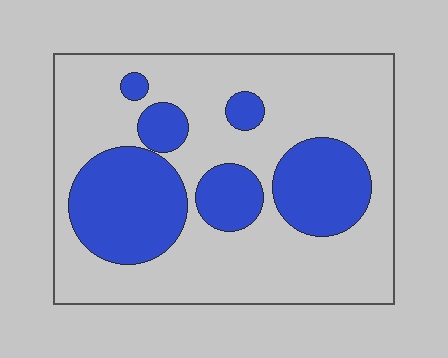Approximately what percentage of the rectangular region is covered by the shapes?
Approximately 30%.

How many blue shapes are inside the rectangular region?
6.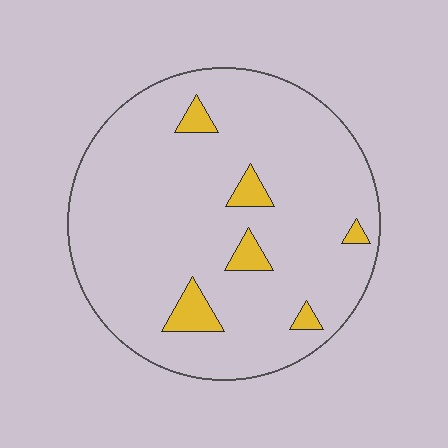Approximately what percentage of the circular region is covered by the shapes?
Approximately 10%.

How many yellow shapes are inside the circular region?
6.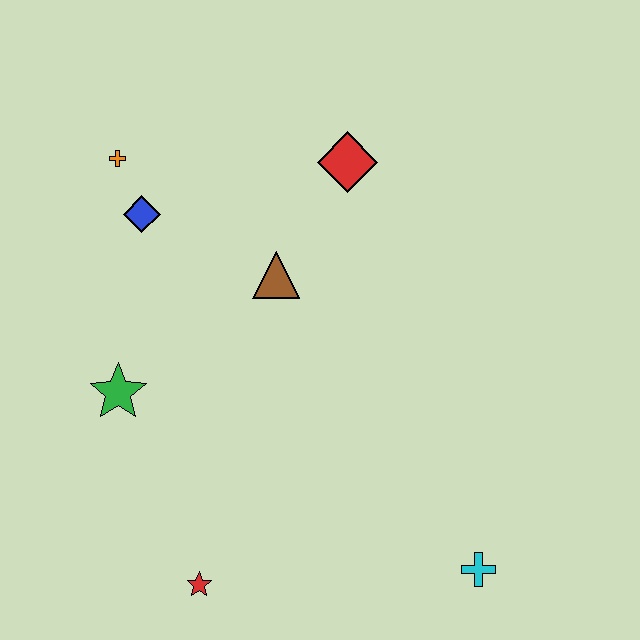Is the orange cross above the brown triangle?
Yes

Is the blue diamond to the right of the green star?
Yes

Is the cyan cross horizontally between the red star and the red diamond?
No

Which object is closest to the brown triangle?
The red diamond is closest to the brown triangle.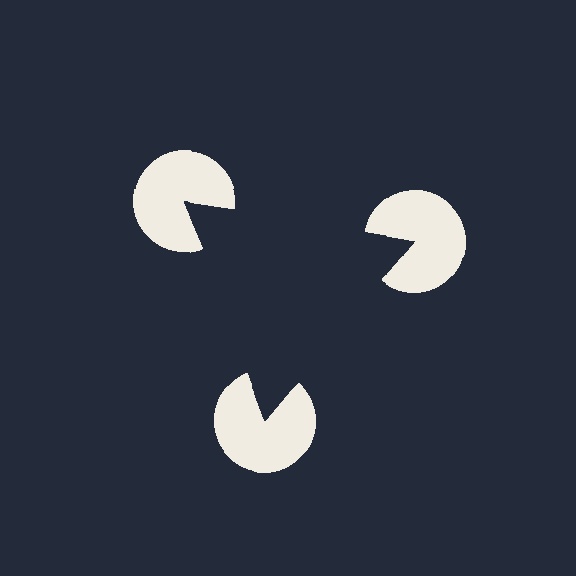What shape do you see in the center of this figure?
An illusory triangle — its edges are inferred from the aligned wedge cuts in the pac-man discs, not physically drawn.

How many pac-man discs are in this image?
There are 3 — one at each vertex of the illusory triangle.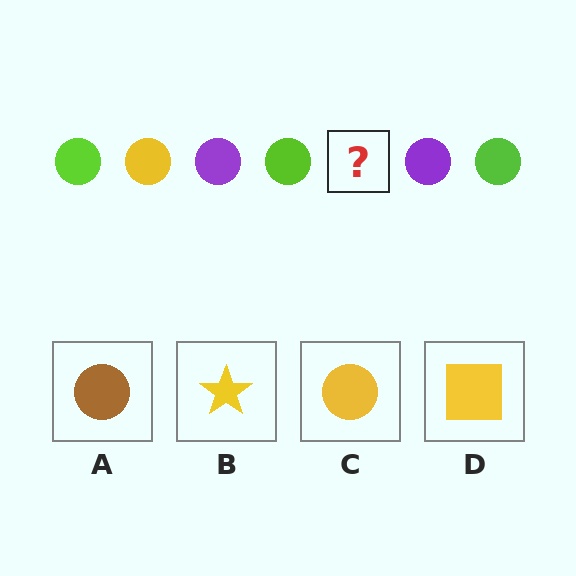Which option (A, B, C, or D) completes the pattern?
C.